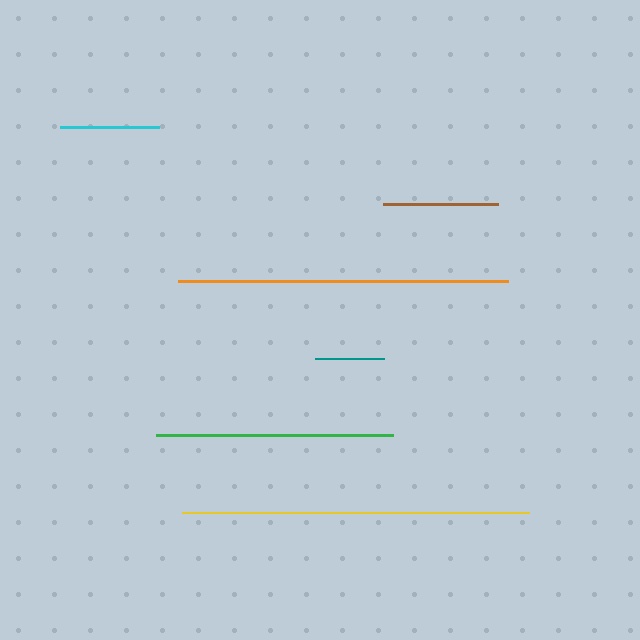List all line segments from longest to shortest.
From longest to shortest: yellow, orange, green, brown, cyan, teal.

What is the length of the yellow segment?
The yellow segment is approximately 346 pixels long.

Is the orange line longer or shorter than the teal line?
The orange line is longer than the teal line.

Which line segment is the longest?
The yellow line is the longest at approximately 346 pixels.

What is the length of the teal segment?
The teal segment is approximately 69 pixels long.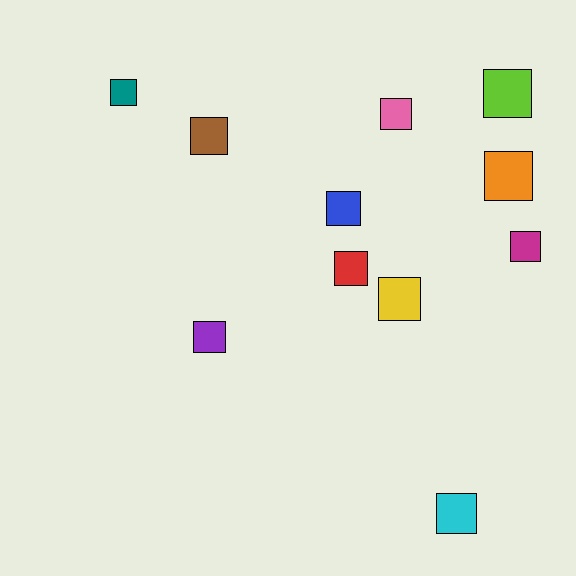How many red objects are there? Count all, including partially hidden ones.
There is 1 red object.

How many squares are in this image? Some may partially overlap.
There are 11 squares.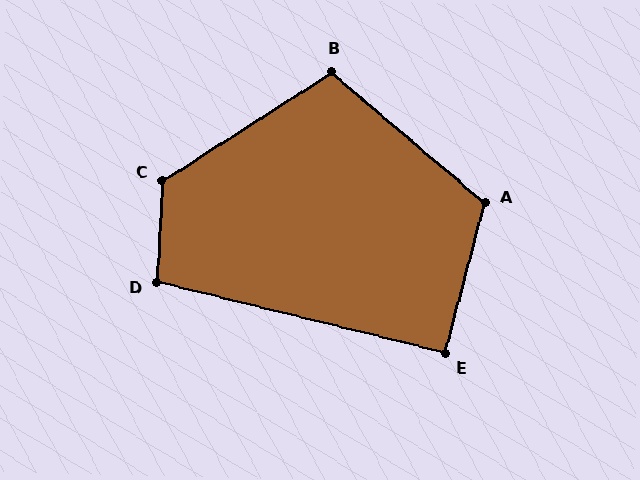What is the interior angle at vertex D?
Approximately 101 degrees (obtuse).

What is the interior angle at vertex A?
Approximately 116 degrees (obtuse).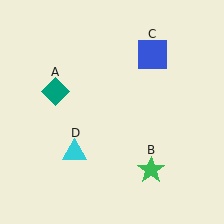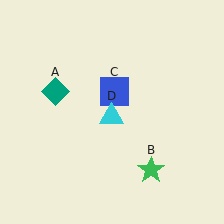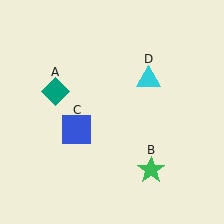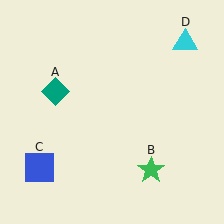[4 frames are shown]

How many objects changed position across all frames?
2 objects changed position: blue square (object C), cyan triangle (object D).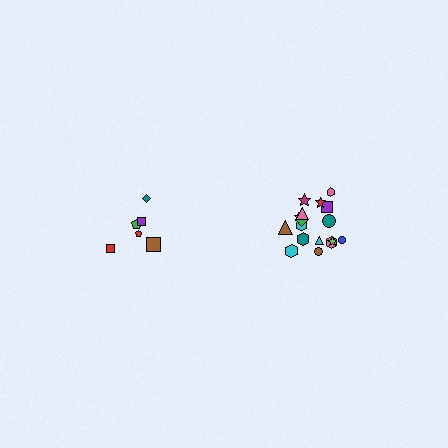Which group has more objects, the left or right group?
The right group.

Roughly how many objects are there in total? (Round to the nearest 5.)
Roughly 25 objects in total.